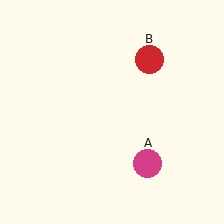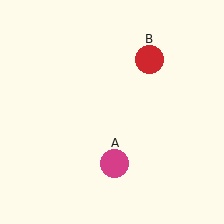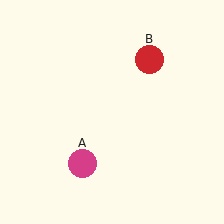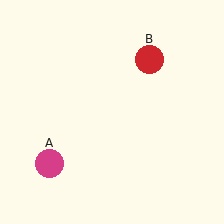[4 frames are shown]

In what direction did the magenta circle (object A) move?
The magenta circle (object A) moved left.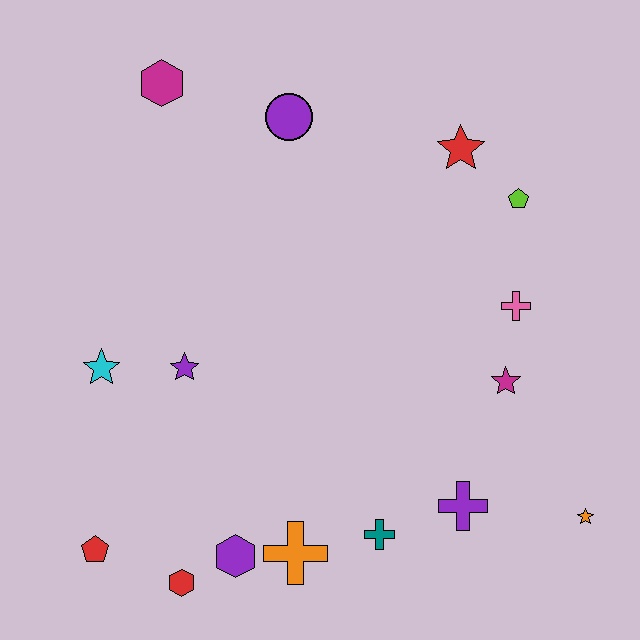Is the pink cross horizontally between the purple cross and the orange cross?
No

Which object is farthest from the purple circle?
The orange star is farthest from the purple circle.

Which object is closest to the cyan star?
The purple star is closest to the cyan star.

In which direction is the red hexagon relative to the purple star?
The red hexagon is below the purple star.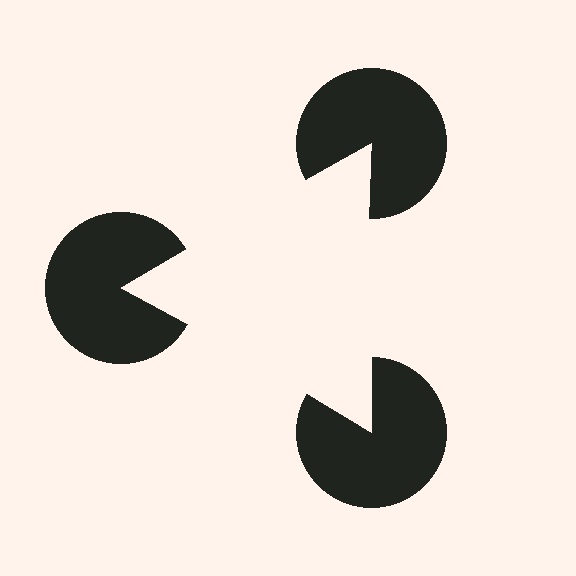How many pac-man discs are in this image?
There are 3 — one at each vertex of the illusory triangle.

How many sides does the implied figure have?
3 sides.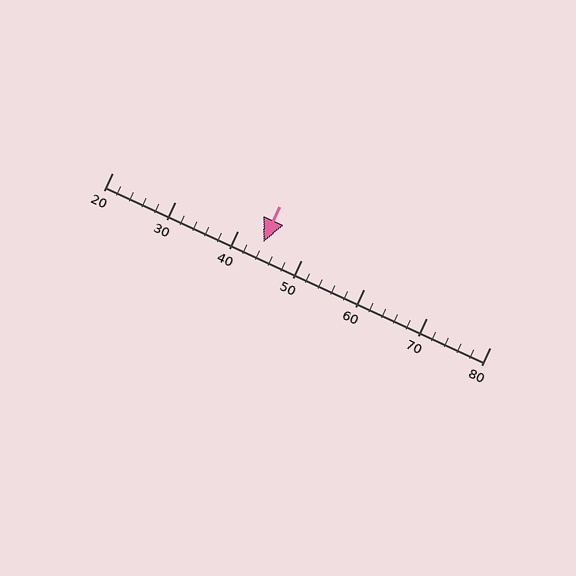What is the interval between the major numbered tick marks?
The major tick marks are spaced 10 units apart.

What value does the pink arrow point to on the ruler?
The pink arrow points to approximately 44.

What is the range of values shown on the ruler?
The ruler shows values from 20 to 80.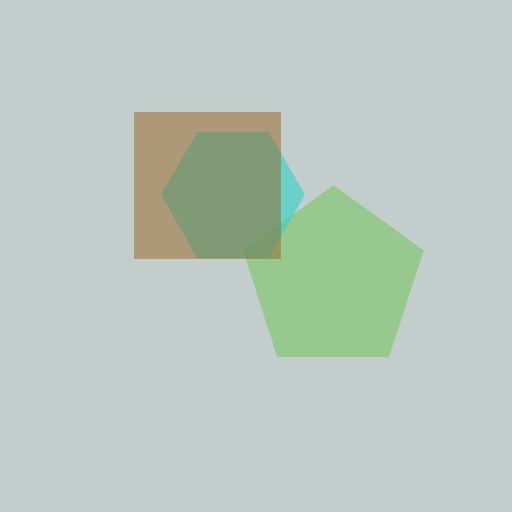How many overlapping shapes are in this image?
There are 3 overlapping shapes in the image.